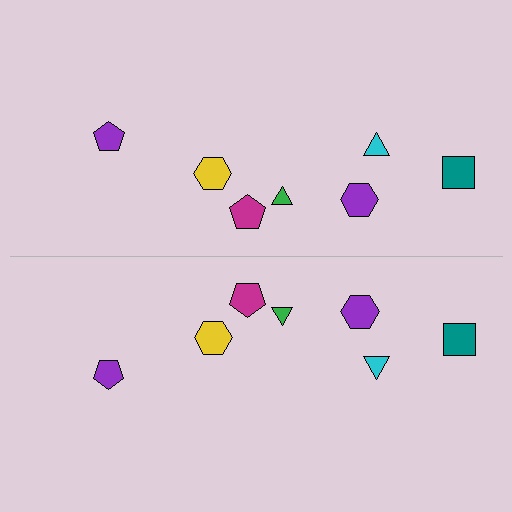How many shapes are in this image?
There are 14 shapes in this image.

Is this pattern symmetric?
Yes, this pattern has bilateral (reflection) symmetry.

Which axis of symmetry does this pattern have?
The pattern has a horizontal axis of symmetry running through the center of the image.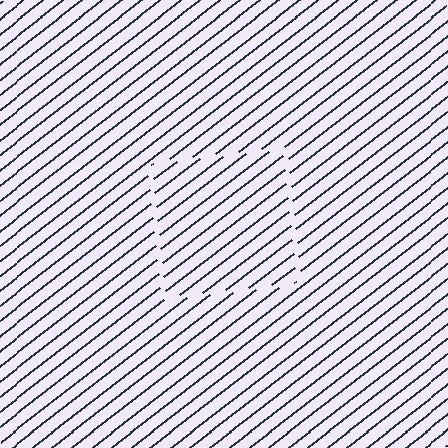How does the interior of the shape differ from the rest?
The interior of the shape contains the same grating, shifted by half a period — the contour is defined by the phase discontinuity where line-ends from the inner and outer gratings abut.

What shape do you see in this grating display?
An illusory square. The interior of the shape contains the same grating, shifted by half a period — the contour is defined by the phase discontinuity where line-ends from the inner and outer gratings abut.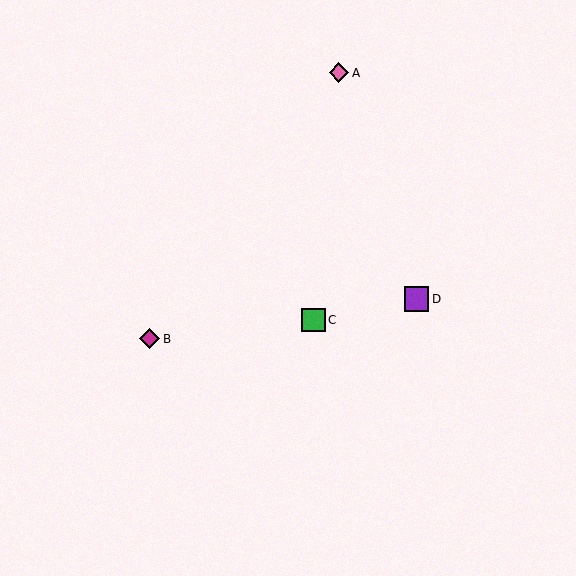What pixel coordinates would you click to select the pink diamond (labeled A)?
Click at (339, 73) to select the pink diamond A.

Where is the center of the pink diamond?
The center of the pink diamond is at (339, 73).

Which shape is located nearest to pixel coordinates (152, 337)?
The magenta diamond (labeled B) at (150, 339) is nearest to that location.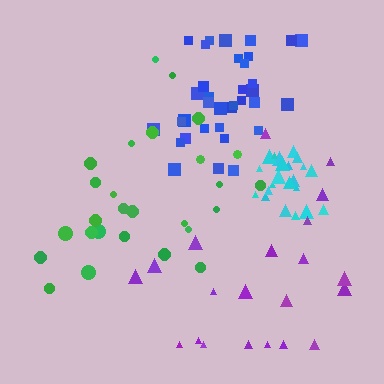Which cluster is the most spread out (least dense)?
Purple.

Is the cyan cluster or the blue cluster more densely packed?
Cyan.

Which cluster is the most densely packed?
Cyan.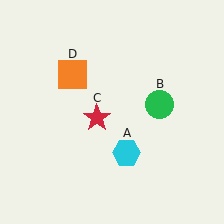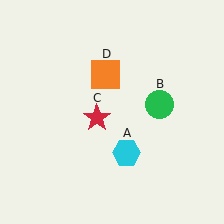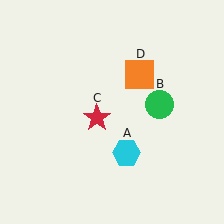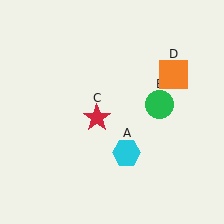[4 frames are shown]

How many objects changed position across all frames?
1 object changed position: orange square (object D).